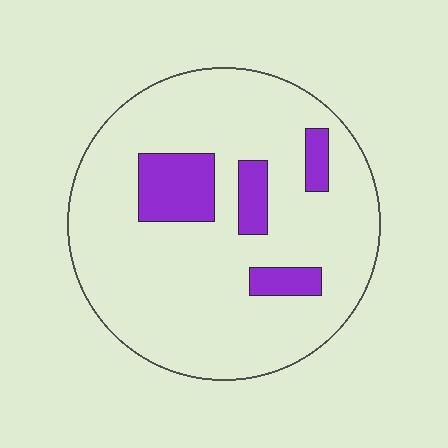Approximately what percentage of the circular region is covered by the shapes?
Approximately 15%.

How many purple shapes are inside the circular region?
4.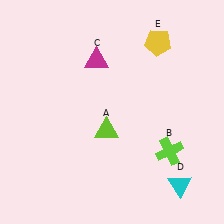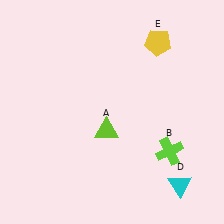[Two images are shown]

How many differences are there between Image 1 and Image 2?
There is 1 difference between the two images.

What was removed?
The magenta triangle (C) was removed in Image 2.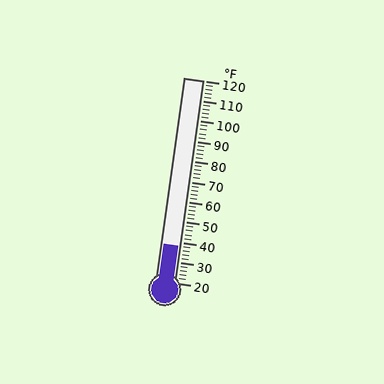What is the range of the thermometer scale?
The thermometer scale ranges from 20°F to 120°F.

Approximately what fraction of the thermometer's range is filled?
The thermometer is filled to approximately 20% of its range.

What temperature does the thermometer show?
The thermometer shows approximately 38°F.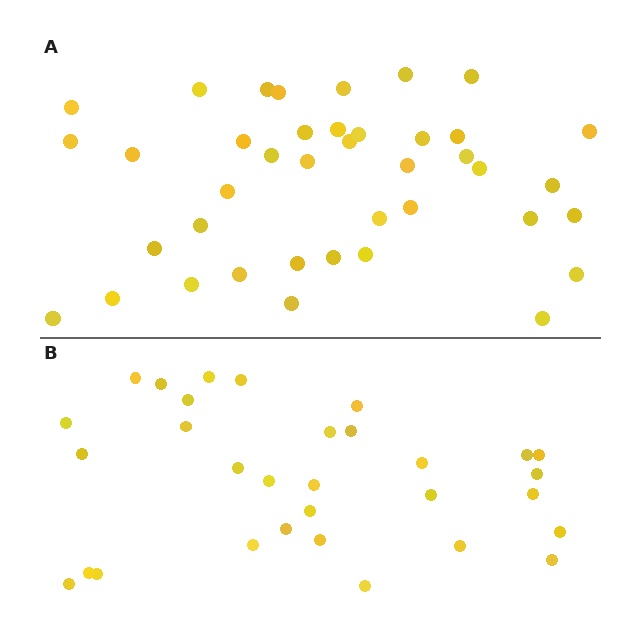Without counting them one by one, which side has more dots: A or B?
Region A (the top region) has more dots.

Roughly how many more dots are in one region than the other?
Region A has roughly 8 or so more dots than region B.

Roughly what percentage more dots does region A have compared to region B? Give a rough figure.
About 30% more.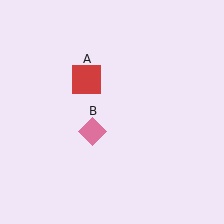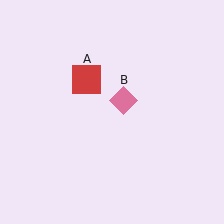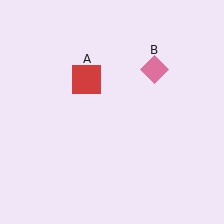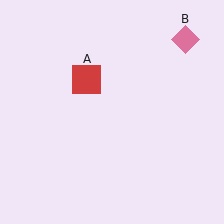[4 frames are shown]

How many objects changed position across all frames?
1 object changed position: pink diamond (object B).